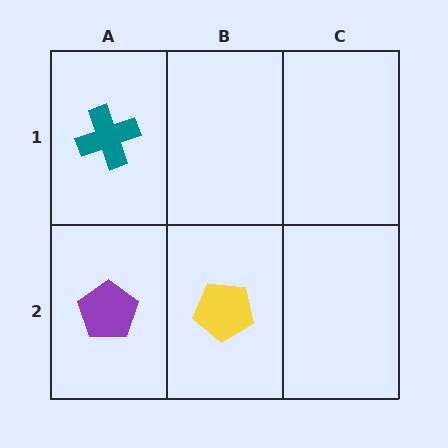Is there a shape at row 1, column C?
No, that cell is empty.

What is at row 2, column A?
A purple pentagon.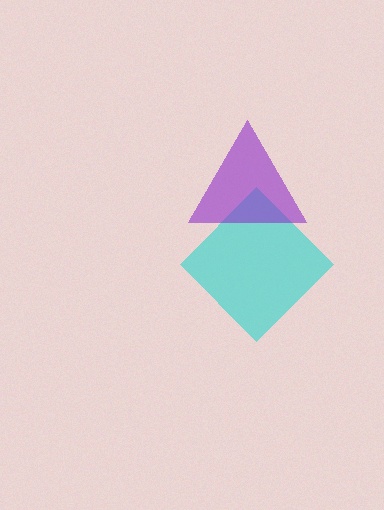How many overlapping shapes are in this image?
There are 2 overlapping shapes in the image.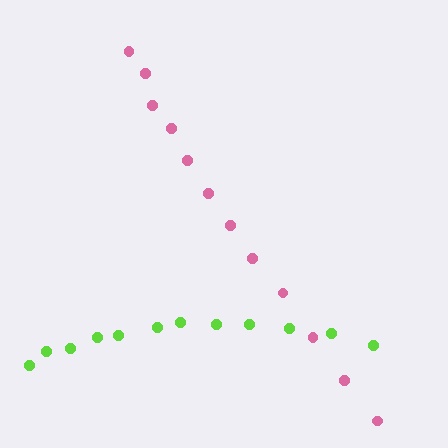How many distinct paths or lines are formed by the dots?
There are 2 distinct paths.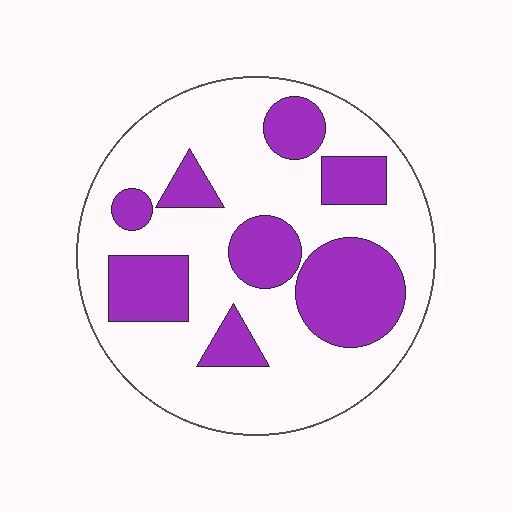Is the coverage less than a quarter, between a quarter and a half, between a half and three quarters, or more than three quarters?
Between a quarter and a half.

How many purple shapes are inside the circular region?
8.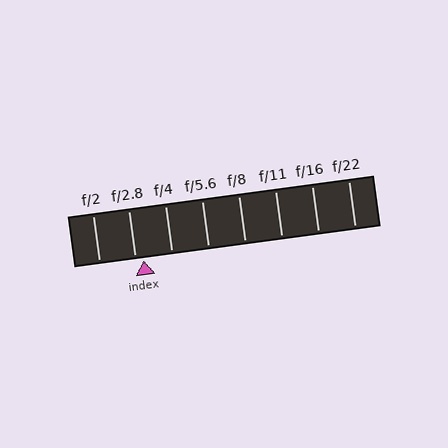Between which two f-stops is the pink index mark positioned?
The index mark is between f/2.8 and f/4.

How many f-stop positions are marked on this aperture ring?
There are 8 f-stop positions marked.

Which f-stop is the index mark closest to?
The index mark is closest to f/2.8.